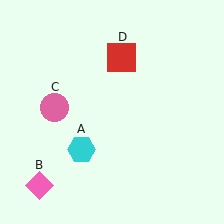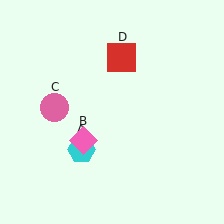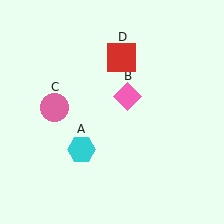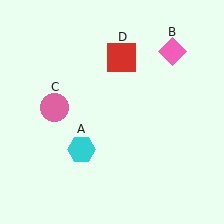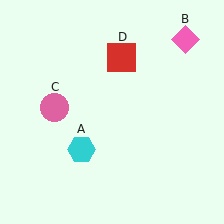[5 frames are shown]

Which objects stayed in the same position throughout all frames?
Cyan hexagon (object A) and pink circle (object C) and red square (object D) remained stationary.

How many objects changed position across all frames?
1 object changed position: pink diamond (object B).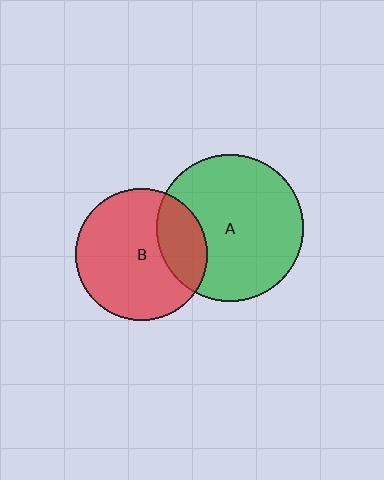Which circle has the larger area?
Circle A (green).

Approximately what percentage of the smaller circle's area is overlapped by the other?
Approximately 25%.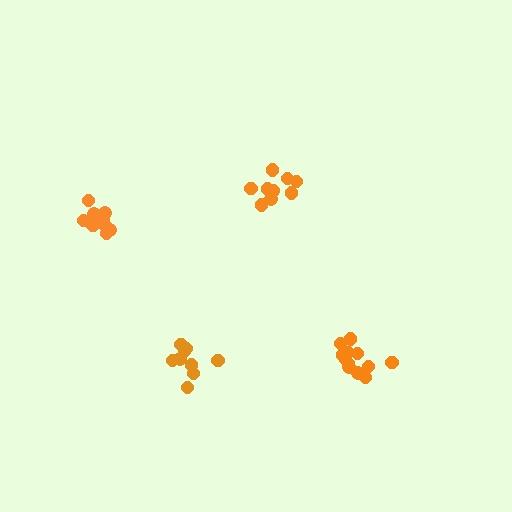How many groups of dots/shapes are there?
There are 4 groups.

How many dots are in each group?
Group 1: 9 dots, Group 2: 12 dots, Group 3: 10 dots, Group 4: 12 dots (43 total).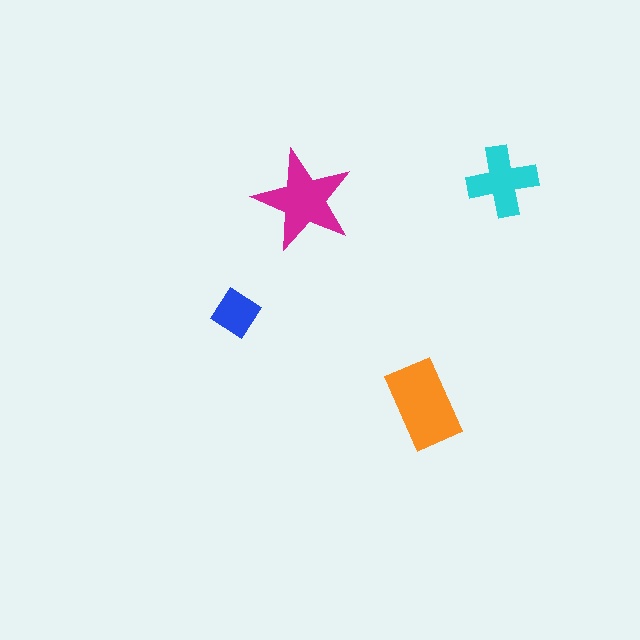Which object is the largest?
The orange rectangle.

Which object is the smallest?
The blue diamond.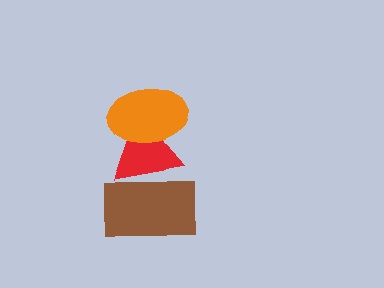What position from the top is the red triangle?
The red triangle is 2nd from the top.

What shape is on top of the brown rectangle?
The red triangle is on top of the brown rectangle.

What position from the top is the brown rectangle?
The brown rectangle is 3rd from the top.